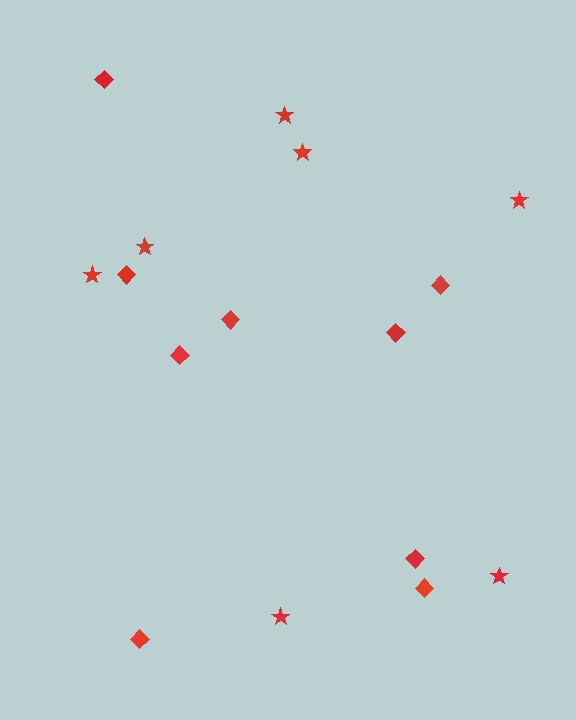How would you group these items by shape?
There are 2 groups: one group of diamonds (9) and one group of stars (7).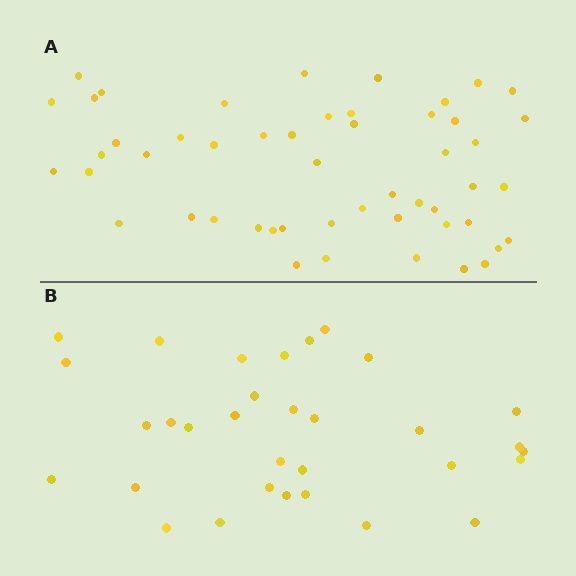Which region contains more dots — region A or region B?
Region A (the top region) has more dots.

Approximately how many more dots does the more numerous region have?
Region A has approximately 20 more dots than region B.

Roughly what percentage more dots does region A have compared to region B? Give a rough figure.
About 60% more.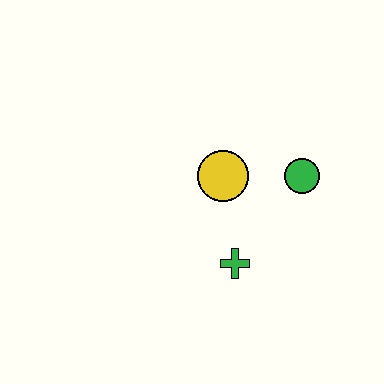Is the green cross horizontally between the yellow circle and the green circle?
Yes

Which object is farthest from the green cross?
The green circle is farthest from the green cross.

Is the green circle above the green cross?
Yes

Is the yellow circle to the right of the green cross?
No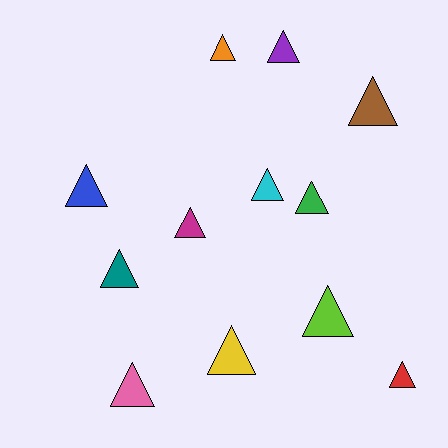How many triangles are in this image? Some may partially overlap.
There are 12 triangles.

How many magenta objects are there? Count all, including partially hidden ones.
There is 1 magenta object.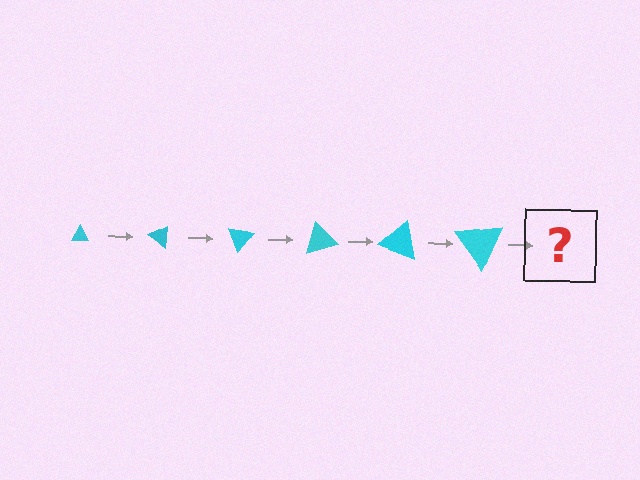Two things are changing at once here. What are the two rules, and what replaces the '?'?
The two rules are that the triangle grows larger each step and it rotates 35 degrees each step. The '?' should be a triangle, larger than the previous one and rotated 210 degrees from the start.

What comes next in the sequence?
The next element should be a triangle, larger than the previous one and rotated 210 degrees from the start.